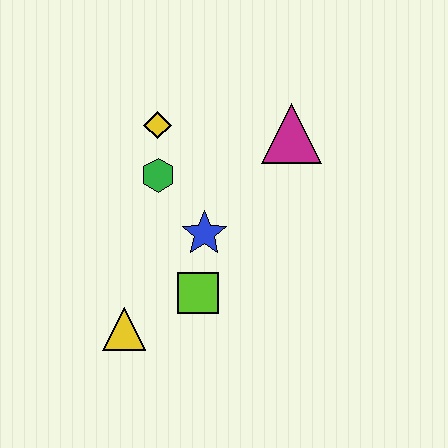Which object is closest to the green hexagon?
The yellow diamond is closest to the green hexagon.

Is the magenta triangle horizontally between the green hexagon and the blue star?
No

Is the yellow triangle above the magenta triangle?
No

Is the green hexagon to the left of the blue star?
Yes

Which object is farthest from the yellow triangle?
The magenta triangle is farthest from the yellow triangle.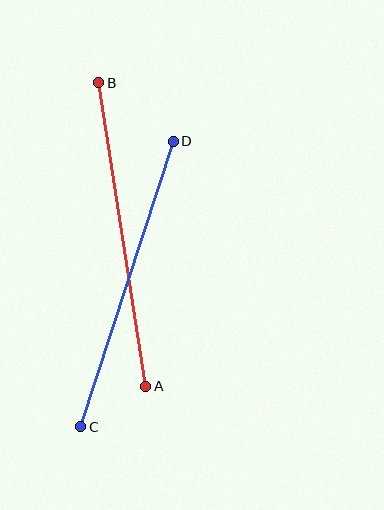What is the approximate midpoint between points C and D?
The midpoint is at approximately (127, 284) pixels.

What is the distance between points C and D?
The distance is approximately 300 pixels.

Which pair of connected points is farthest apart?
Points A and B are farthest apart.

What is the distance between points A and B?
The distance is approximately 307 pixels.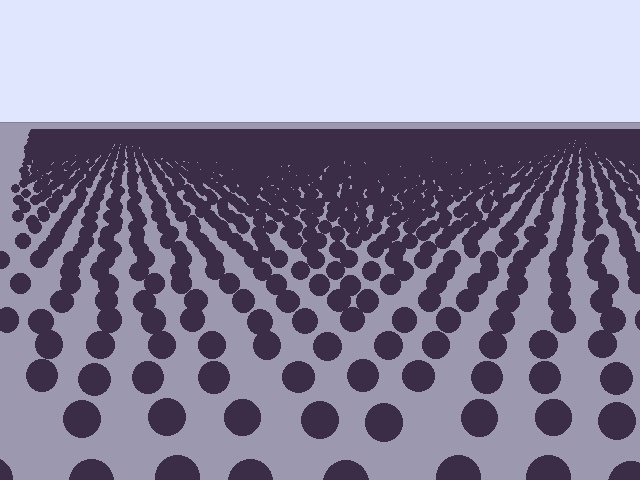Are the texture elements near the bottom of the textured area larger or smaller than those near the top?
Larger. Near the bottom, elements are closer to the viewer and appear at a bigger on-screen size.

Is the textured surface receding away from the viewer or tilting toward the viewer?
The surface is receding away from the viewer. Texture elements get smaller and denser toward the top.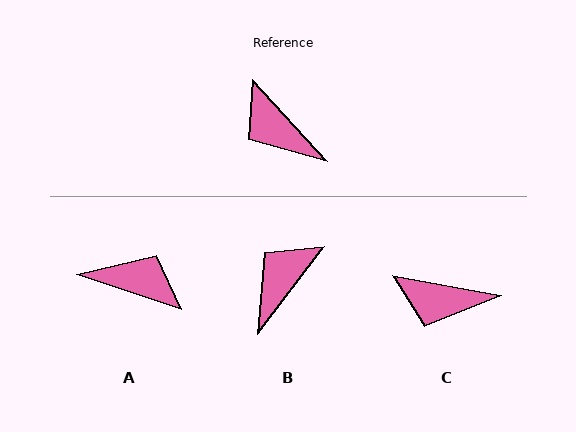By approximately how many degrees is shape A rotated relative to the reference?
Approximately 151 degrees clockwise.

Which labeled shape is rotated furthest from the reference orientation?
A, about 151 degrees away.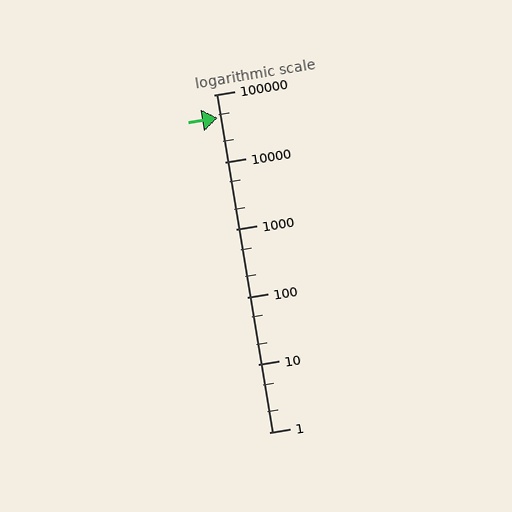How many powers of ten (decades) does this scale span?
The scale spans 5 decades, from 1 to 100000.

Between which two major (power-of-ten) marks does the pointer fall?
The pointer is between 10000 and 100000.